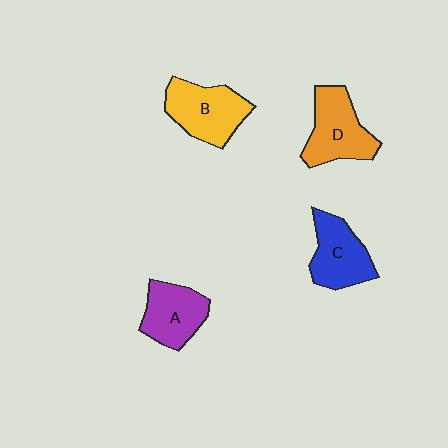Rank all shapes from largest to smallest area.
From largest to smallest: B (yellow), D (orange), C (blue), A (purple).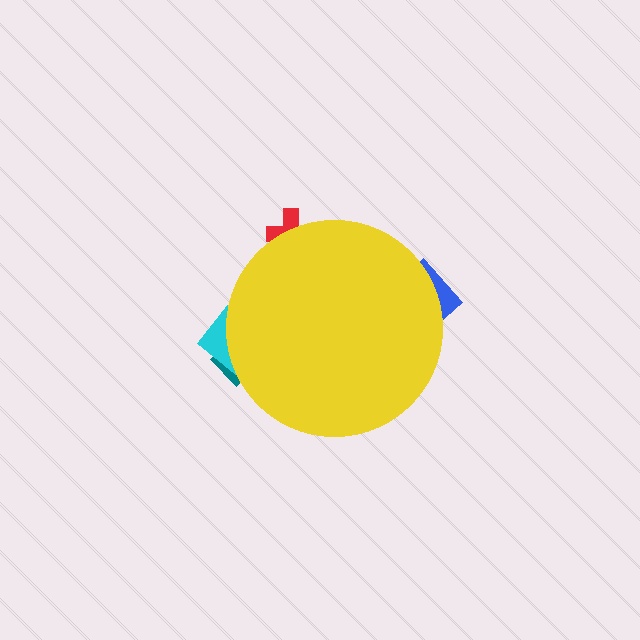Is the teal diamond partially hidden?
Yes, the teal diamond is partially hidden behind the yellow circle.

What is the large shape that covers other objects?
A yellow circle.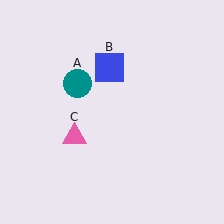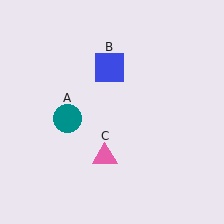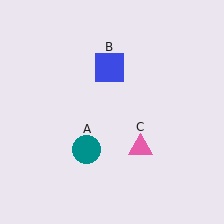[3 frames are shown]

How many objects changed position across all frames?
2 objects changed position: teal circle (object A), pink triangle (object C).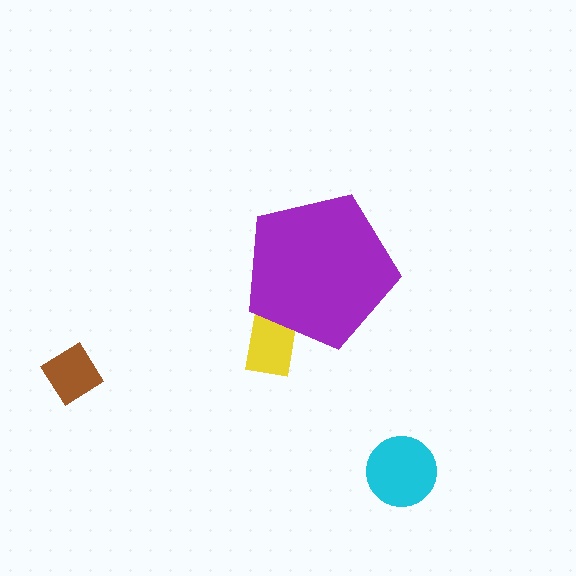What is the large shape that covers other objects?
A purple pentagon.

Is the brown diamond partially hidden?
No, the brown diamond is fully visible.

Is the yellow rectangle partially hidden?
Yes, the yellow rectangle is partially hidden behind the purple pentagon.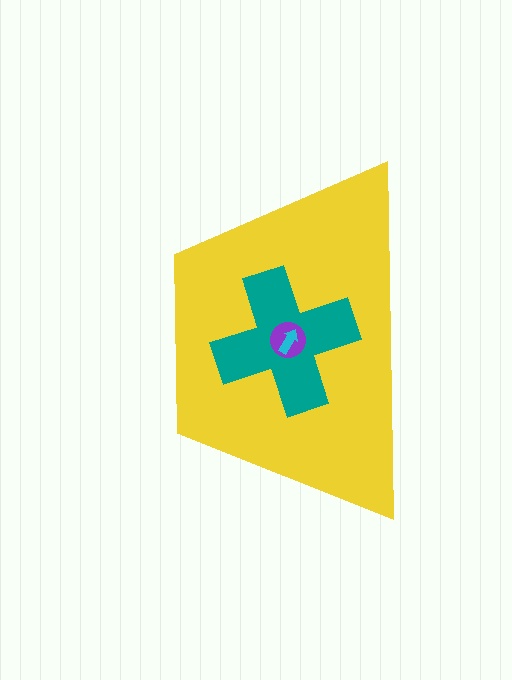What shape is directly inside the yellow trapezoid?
The teal cross.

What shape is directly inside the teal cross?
The purple circle.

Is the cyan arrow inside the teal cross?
Yes.